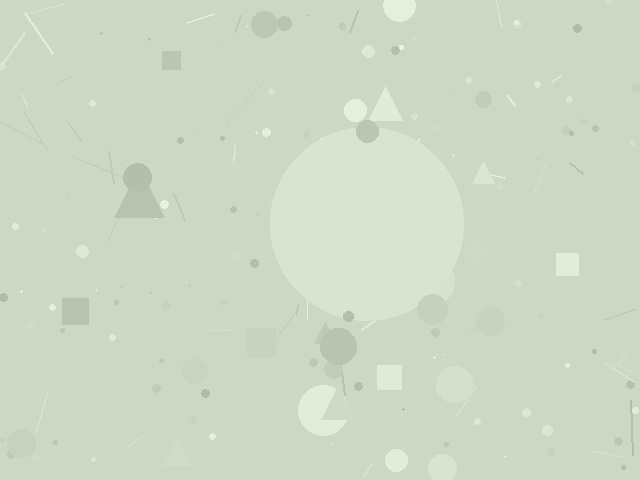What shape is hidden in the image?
A circle is hidden in the image.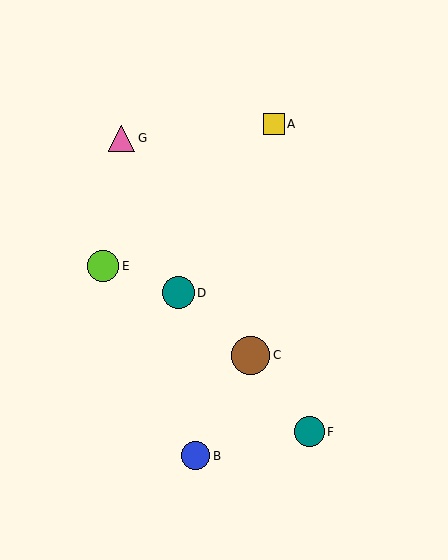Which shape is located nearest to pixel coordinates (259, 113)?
The yellow square (labeled A) at (274, 124) is nearest to that location.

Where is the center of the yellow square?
The center of the yellow square is at (274, 124).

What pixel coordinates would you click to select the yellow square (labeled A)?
Click at (274, 124) to select the yellow square A.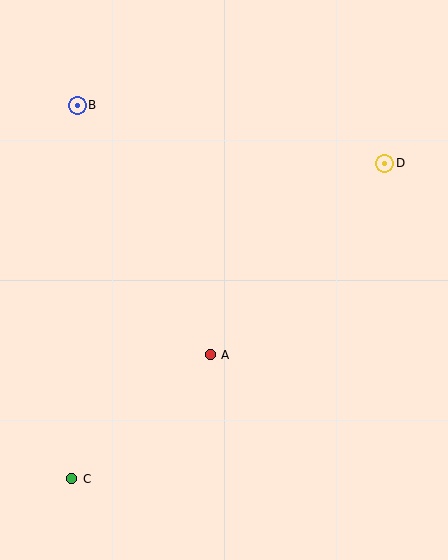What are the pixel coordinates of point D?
Point D is at (385, 163).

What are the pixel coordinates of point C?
Point C is at (72, 479).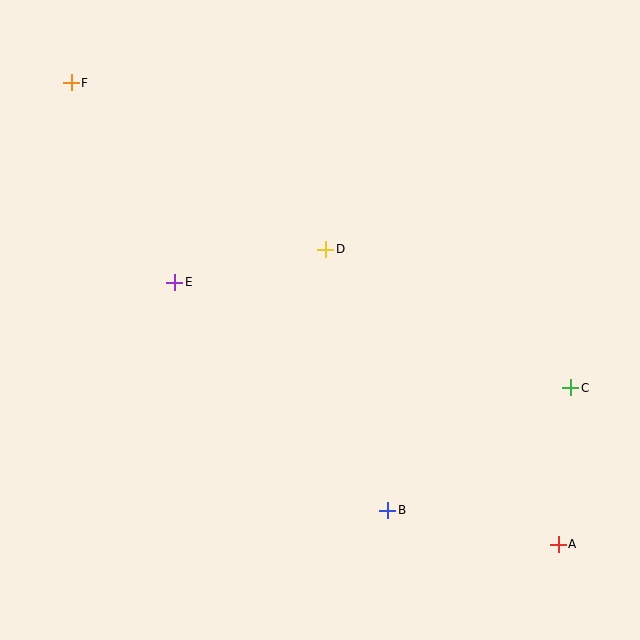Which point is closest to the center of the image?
Point D at (325, 249) is closest to the center.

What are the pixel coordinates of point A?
Point A is at (558, 544).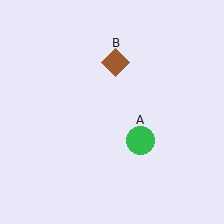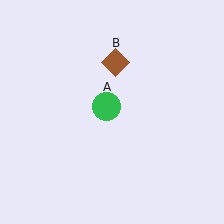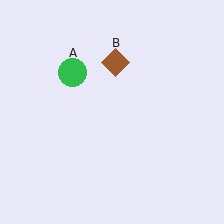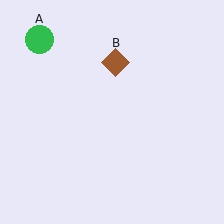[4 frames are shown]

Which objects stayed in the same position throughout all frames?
Brown diamond (object B) remained stationary.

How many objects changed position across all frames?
1 object changed position: green circle (object A).